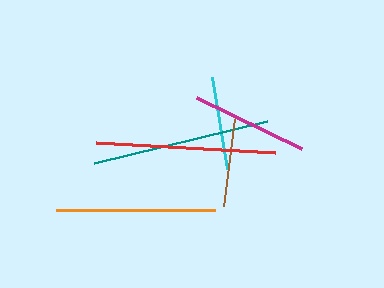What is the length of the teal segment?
The teal segment is approximately 178 pixels long.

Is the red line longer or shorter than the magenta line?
The red line is longer than the magenta line.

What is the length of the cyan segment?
The cyan segment is approximately 94 pixels long.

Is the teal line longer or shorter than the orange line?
The teal line is longer than the orange line.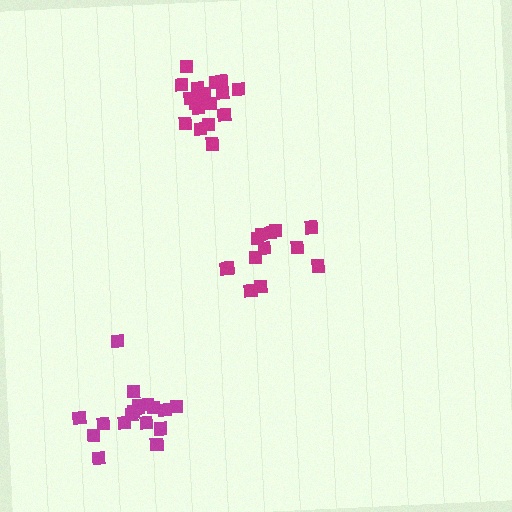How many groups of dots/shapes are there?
There are 3 groups.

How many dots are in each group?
Group 1: 13 dots, Group 2: 19 dots, Group 3: 19 dots (51 total).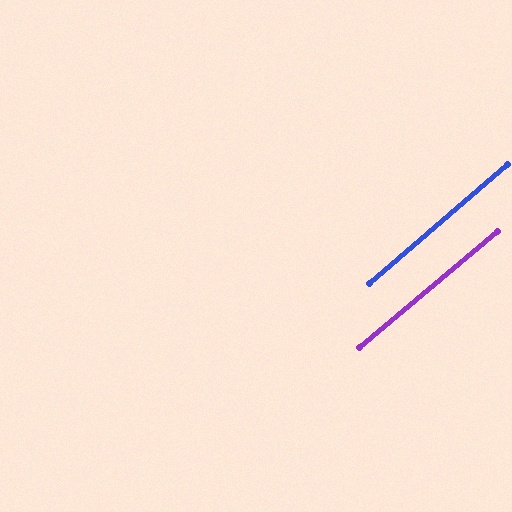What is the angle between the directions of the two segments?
Approximately 1 degree.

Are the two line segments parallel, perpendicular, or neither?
Parallel — their directions differ by only 0.8°.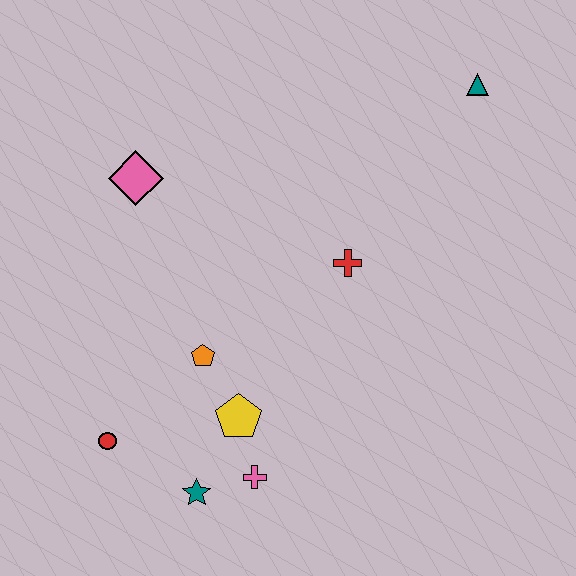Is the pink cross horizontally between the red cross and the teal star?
Yes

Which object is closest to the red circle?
The teal star is closest to the red circle.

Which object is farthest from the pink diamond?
The teal triangle is farthest from the pink diamond.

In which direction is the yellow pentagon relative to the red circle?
The yellow pentagon is to the right of the red circle.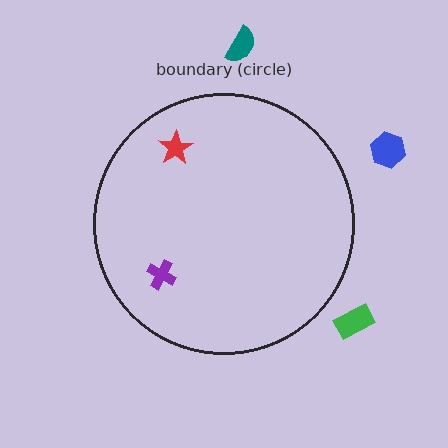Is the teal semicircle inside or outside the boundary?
Outside.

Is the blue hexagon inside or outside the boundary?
Outside.